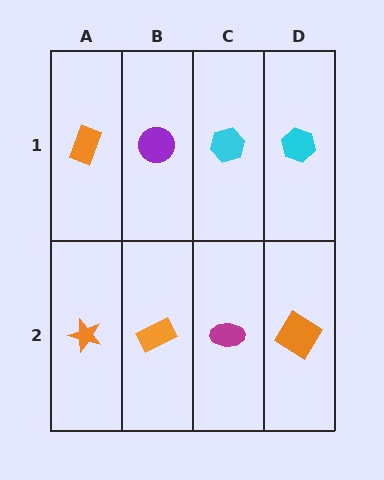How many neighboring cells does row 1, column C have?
3.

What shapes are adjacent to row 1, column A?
An orange star (row 2, column A), a purple circle (row 1, column B).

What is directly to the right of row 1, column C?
A cyan hexagon.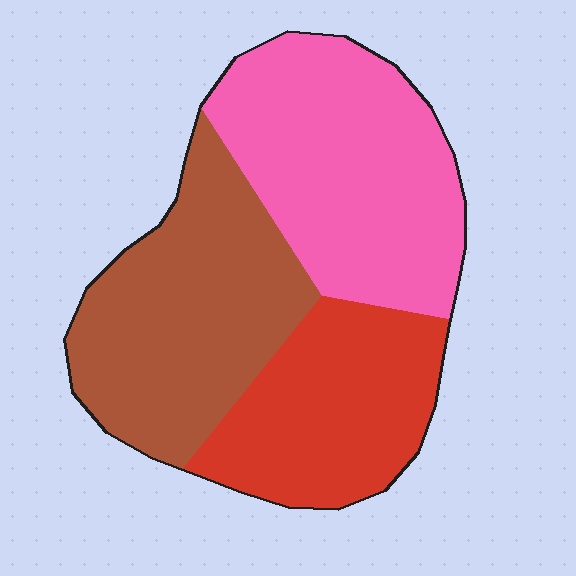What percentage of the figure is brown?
Brown takes up about three eighths (3/8) of the figure.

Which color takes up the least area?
Red, at roughly 25%.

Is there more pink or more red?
Pink.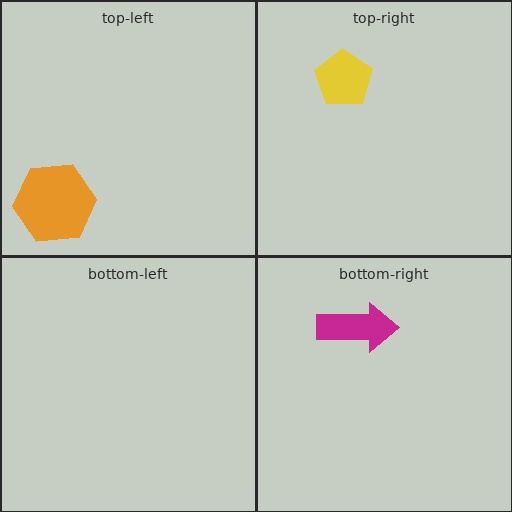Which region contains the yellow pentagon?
The top-right region.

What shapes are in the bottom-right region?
The magenta arrow.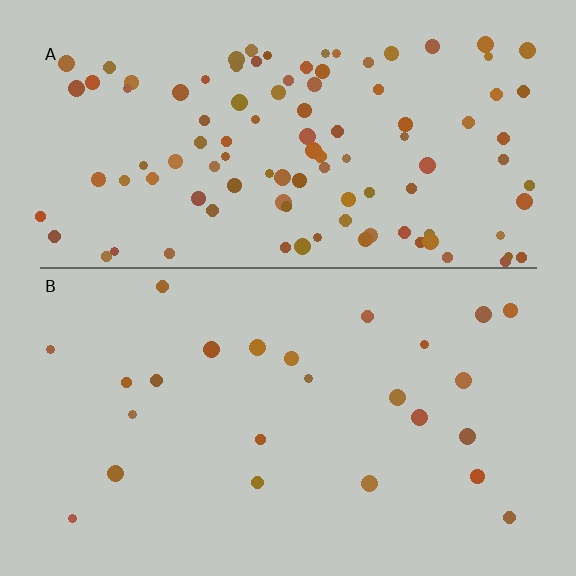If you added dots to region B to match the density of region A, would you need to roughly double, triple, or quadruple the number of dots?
Approximately quadruple.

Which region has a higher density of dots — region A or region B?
A (the top).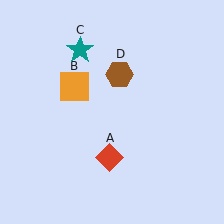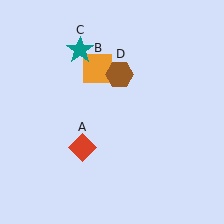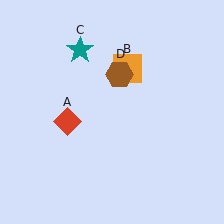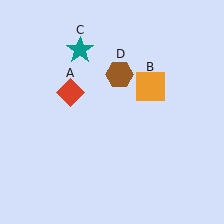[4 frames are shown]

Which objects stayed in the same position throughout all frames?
Teal star (object C) and brown hexagon (object D) remained stationary.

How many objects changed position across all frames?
2 objects changed position: red diamond (object A), orange square (object B).